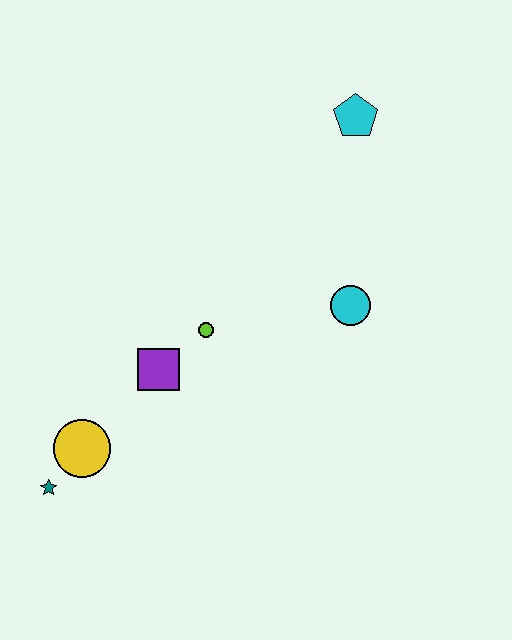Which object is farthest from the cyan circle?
The teal star is farthest from the cyan circle.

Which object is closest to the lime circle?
The purple square is closest to the lime circle.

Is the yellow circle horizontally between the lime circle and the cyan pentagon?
No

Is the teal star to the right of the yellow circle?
No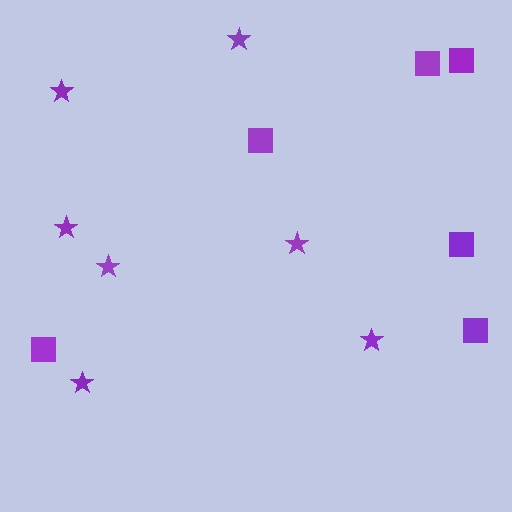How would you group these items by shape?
There are 2 groups: one group of squares (6) and one group of stars (7).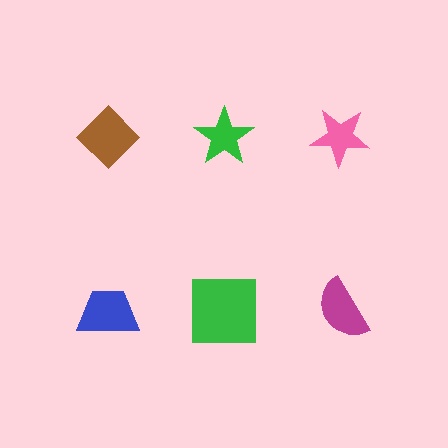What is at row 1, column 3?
A pink star.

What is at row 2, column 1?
A blue trapezoid.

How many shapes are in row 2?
3 shapes.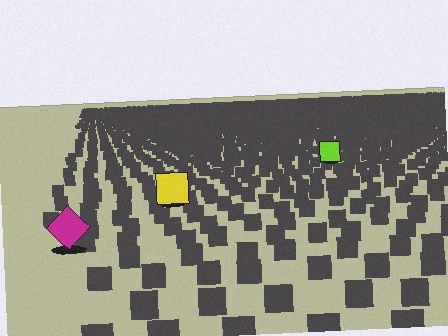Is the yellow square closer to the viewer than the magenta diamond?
No. The magenta diamond is closer — you can tell from the texture gradient: the ground texture is coarser near it.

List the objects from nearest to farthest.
From nearest to farthest: the magenta diamond, the yellow square, the lime square.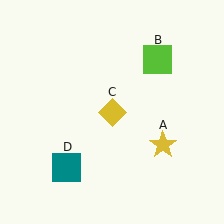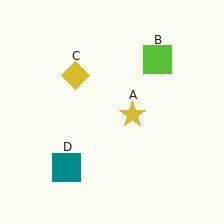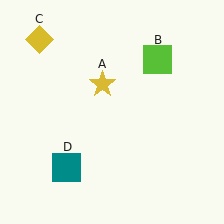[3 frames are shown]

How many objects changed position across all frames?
2 objects changed position: yellow star (object A), yellow diamond (object C).